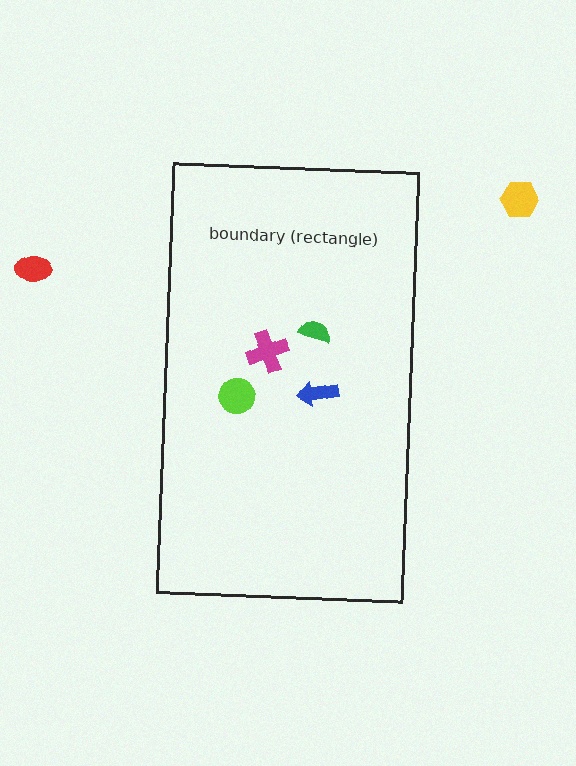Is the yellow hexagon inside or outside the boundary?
Outside.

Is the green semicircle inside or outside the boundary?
Inside.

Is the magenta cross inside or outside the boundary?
Inside.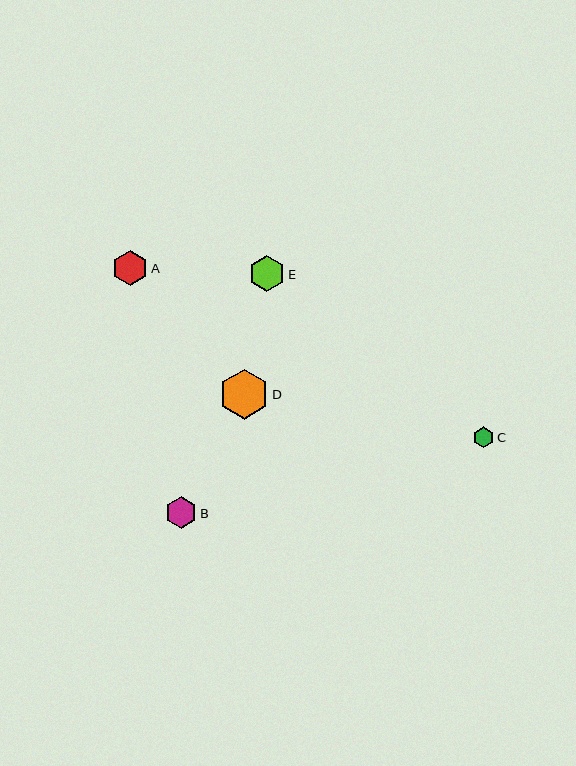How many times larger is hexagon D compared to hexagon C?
Hexagon D is approximately 2.4 times the size of hexagon C.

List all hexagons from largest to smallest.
From largest to smallest: D, E, A, B, C.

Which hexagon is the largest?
Hexagon D is the largest with a size of approximately 50 pixels.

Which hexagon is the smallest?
Hexagon C is the smallest with a size of approximately 20 pixels.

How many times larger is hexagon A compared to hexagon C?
Hexagon A is approximately 1.7 times the size of hexagon C.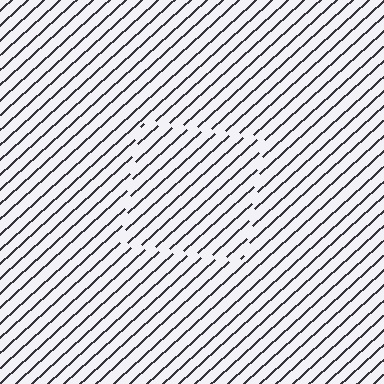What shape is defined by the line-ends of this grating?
An illusory square. The interior of the shape contains the same grating, shifted by half a period — the contour is defined by the phase discontinuity where line-ends from the inner and outer gratings abut.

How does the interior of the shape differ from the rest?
The interior of the shape contains the same grating, shifted by half a period — the contour is defined by the phase discontinuity where line-ends from the inner and outer gratings abut.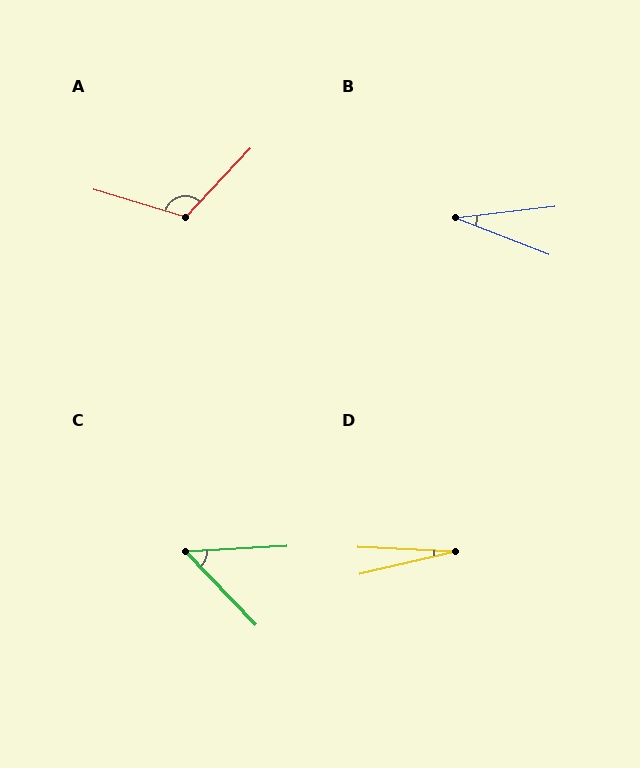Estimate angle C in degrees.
Approximately 49 degrees.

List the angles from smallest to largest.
D (16°), B (28°), C (49°), A (117°).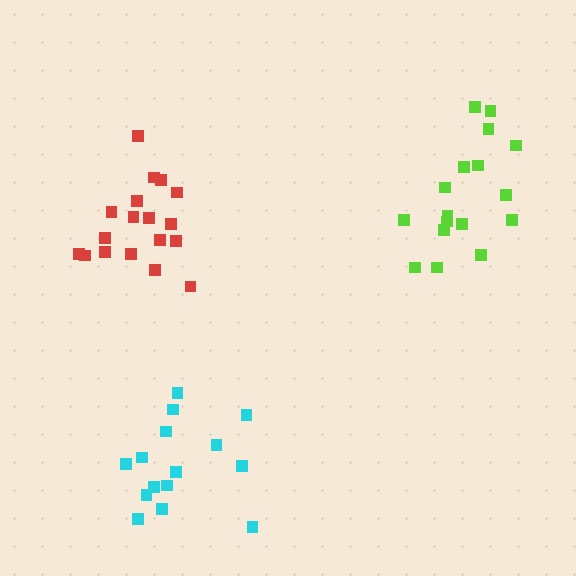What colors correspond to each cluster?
The clusters are colored: red, cyan, lime.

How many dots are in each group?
Group 1: 18 dots, Group 2: 15 dots, Group 3: 17 dots (50 total).